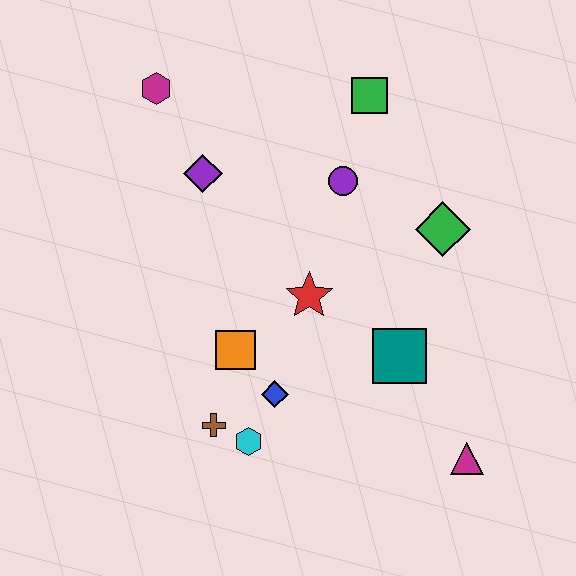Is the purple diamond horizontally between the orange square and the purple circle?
No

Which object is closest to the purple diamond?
The magenta hexagon is closest to the purple diamond.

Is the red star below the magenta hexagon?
Yes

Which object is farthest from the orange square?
The green square is farthest from the orange square.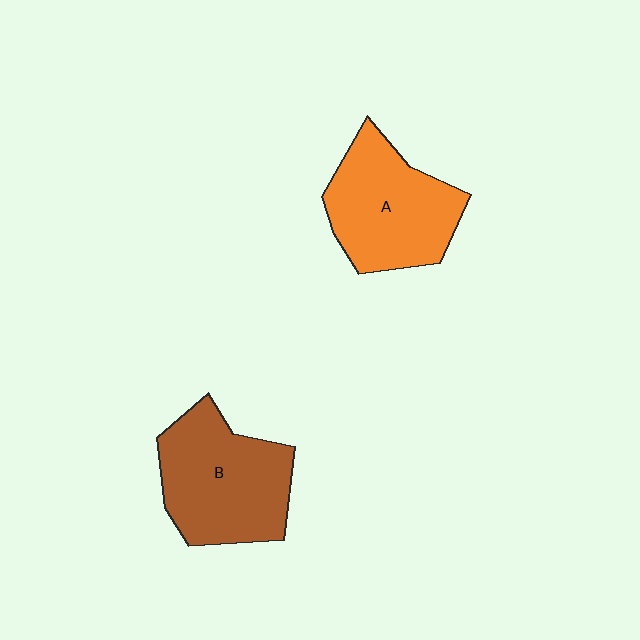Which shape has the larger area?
Shape B (brown).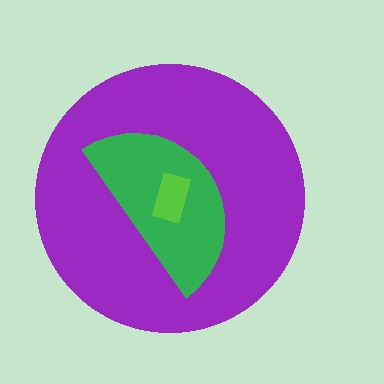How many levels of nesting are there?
3.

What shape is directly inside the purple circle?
The green semicircle.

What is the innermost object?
The lime rectangle.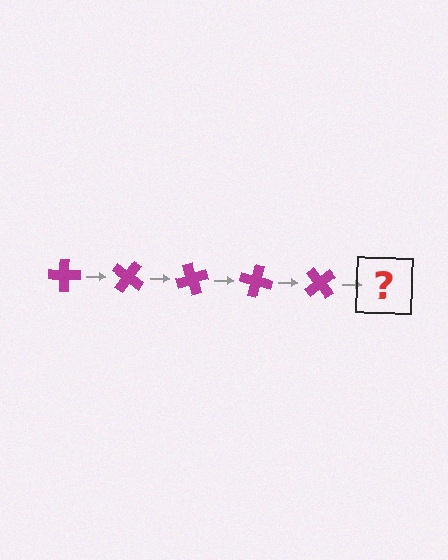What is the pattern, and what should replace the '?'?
The pattern is that the cross rotates 35 degrees each step. The '?' should be a magenta cross rotated 175 degrees.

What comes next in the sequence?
The next element should be a magenta cross rotated 175 degrees.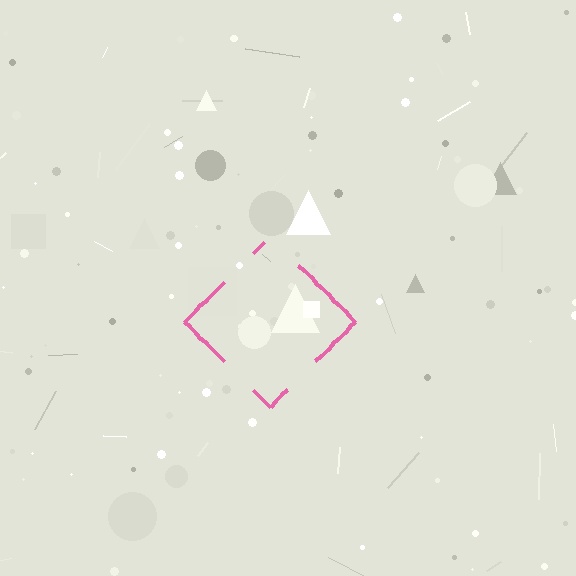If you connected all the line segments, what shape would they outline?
They would outline a diamond.